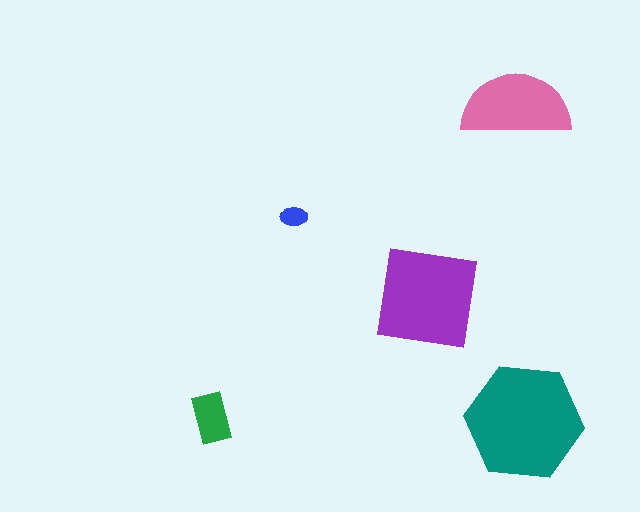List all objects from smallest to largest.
The blue ellipse, the green rectangle, the pink semicircle, the purple square, the teal hexagon.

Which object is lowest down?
The teal hexagon is bottommost.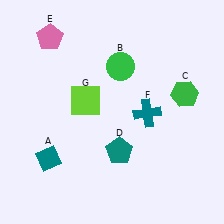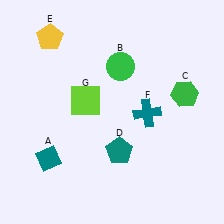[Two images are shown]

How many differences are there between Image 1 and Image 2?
There is 1 difference between the two images.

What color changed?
The pentagon (E) changed from pink in Image 1 to yellow in Image 2.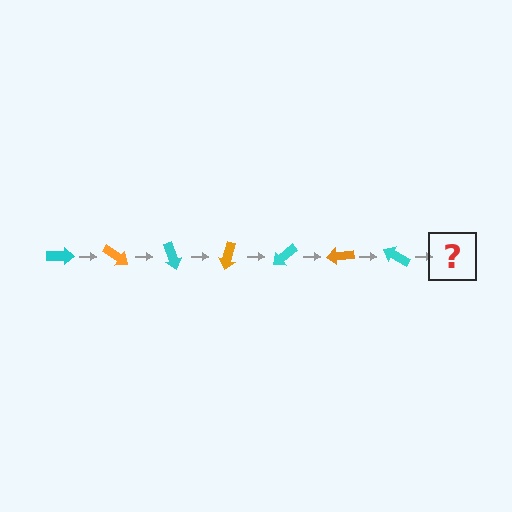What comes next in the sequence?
The next element should be an orange arrow, rotated 245 degrees from the start.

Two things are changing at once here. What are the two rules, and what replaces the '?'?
The two rules are that it rotates 35 degrees each step and the color cycles through cyan and orange. The '?' should be an orange arrow, rotated 245 degrees from the start.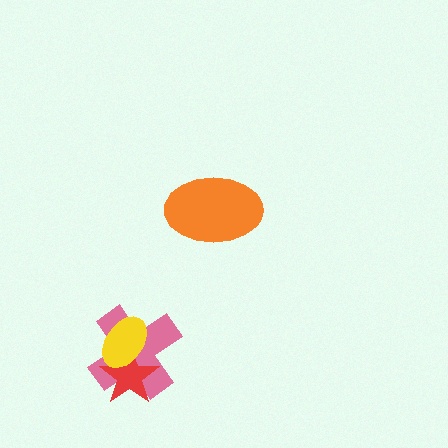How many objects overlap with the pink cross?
2 objects overlap with the pink cross.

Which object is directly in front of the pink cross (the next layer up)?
The red star is directly in front of the pink cross.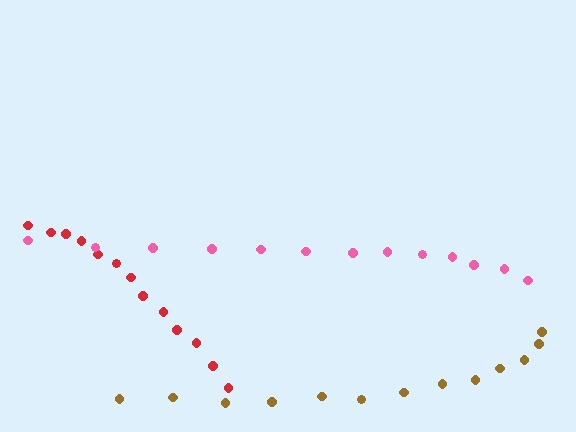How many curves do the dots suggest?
There are 3 distinct paths.